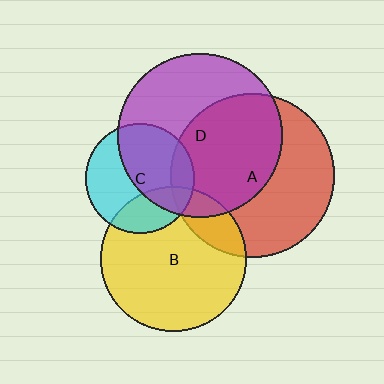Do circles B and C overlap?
Yes.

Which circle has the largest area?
Circle D (purple).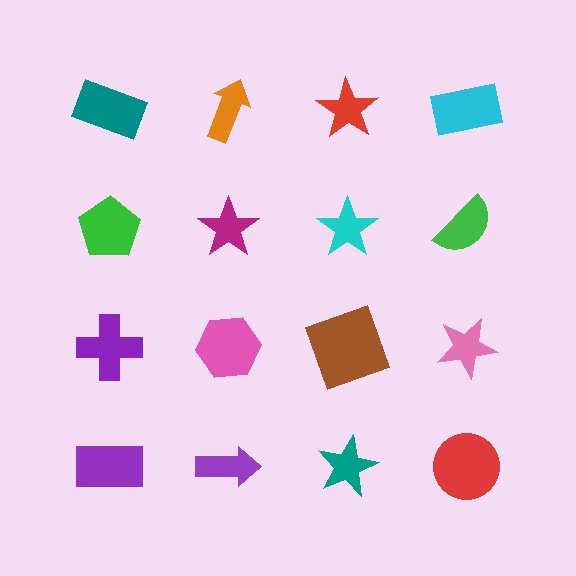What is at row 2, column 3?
A cyan star.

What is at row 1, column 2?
An orange arrow.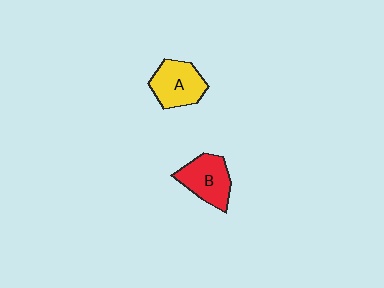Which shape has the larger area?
Shape A (yellow).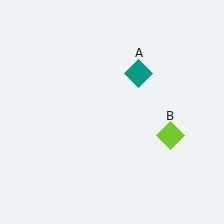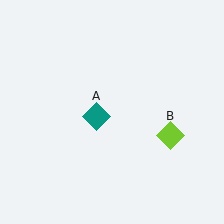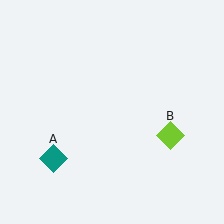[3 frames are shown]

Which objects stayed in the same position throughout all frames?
Lime diamond (object B) remained stationary.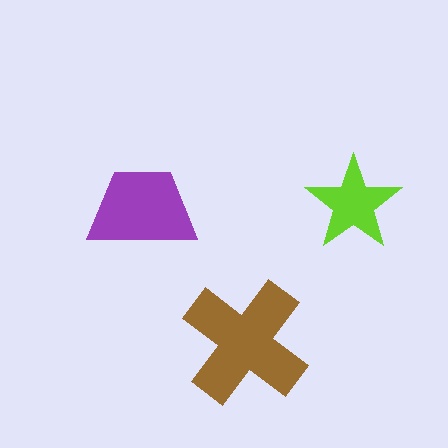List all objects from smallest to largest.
The lime star, the purple trapezoid, the brown cross.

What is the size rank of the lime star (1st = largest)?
3rd.